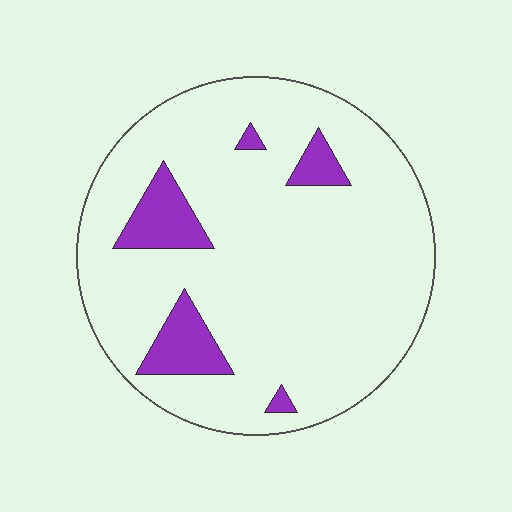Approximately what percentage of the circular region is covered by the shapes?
Approximately 10%.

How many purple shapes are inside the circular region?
5.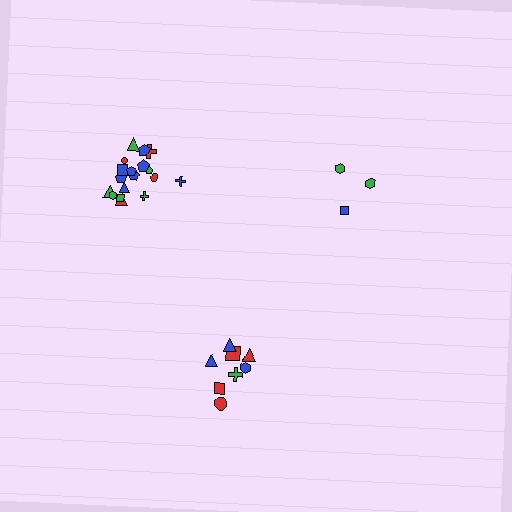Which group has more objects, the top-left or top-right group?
The top-left group.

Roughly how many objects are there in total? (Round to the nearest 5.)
Roughly 30 objects in total.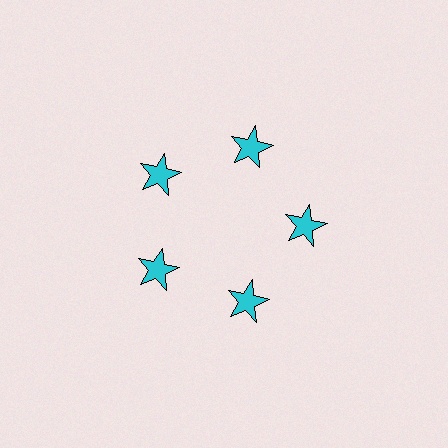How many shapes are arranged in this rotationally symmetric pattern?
There are 5 shapes, arranged in 5 groups of 1.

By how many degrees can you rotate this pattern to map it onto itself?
The pattern maps onto itself every 72 degrees of rotation.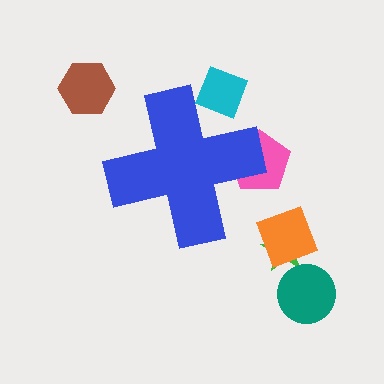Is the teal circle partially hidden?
No, the teal circle is fully visible.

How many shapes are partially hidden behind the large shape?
2 shapes are partially hidden.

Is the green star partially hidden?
No, the green star is fully visible.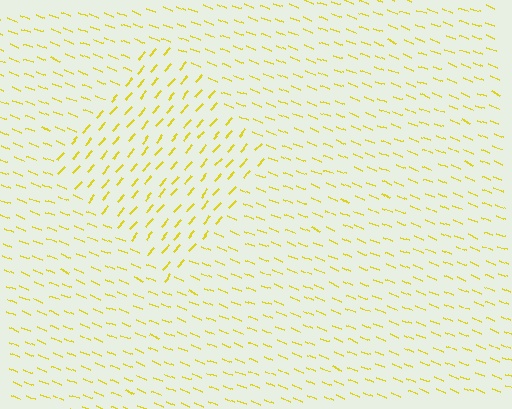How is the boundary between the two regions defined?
The boundary is defined purely by a change in line orientation (approximately 70 degrees difference). All lines are the same color and thickness.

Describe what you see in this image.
The image is filled with small yellow line segments. A diamond region in the image has lines oriented differently from the surrounding lines, creating a visible texture boundary.